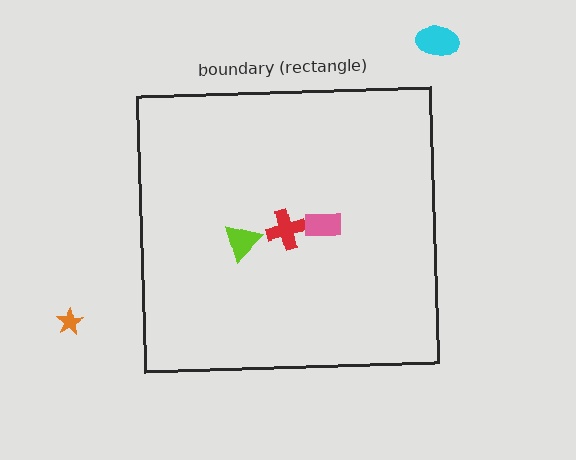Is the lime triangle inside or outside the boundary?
Inside.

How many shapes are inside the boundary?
3 inside, 2 outside.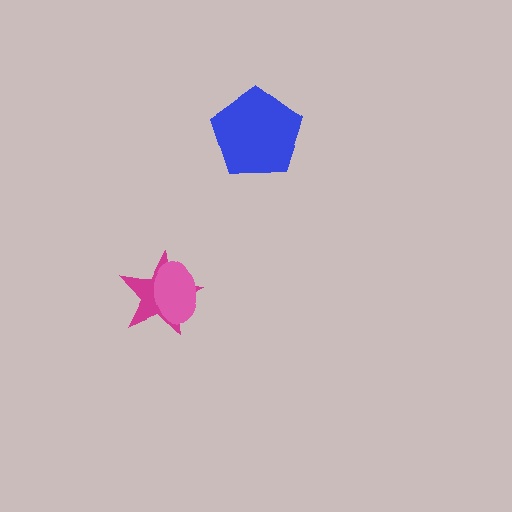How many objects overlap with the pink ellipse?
1 object overlaps with the pink ellipse.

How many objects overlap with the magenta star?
1 object overlaps with the magenta star.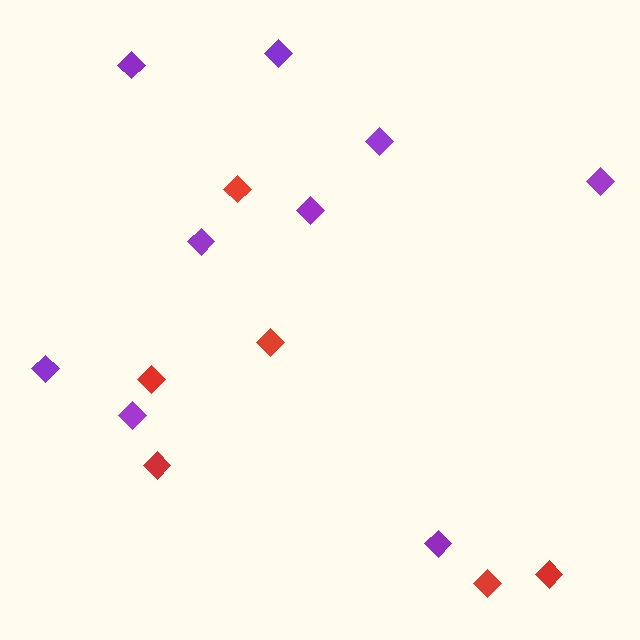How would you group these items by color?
There are 2 groups: one group of purple diamonds (9) and one group of red diamonds (6).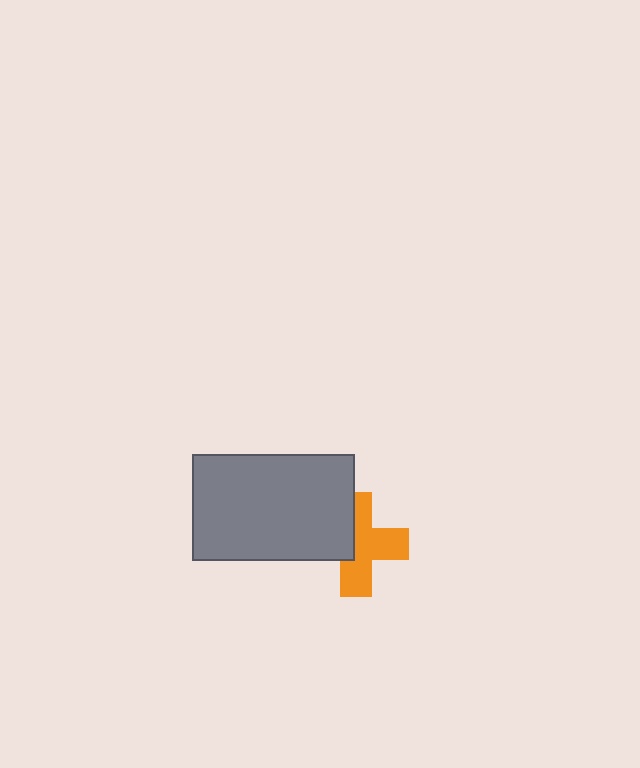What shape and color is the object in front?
The object in front is a gray rectangle.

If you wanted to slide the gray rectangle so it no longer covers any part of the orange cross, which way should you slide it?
Slide it left — that is the most direct way to separate the two shapes.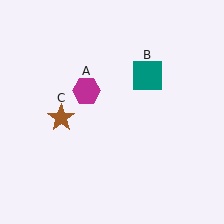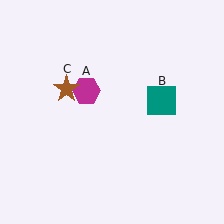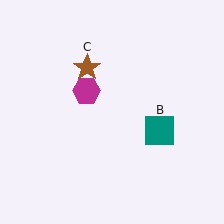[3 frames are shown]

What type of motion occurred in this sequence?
The teal square (object B), brown star (object C) rotated clockwise around the center of the scene.